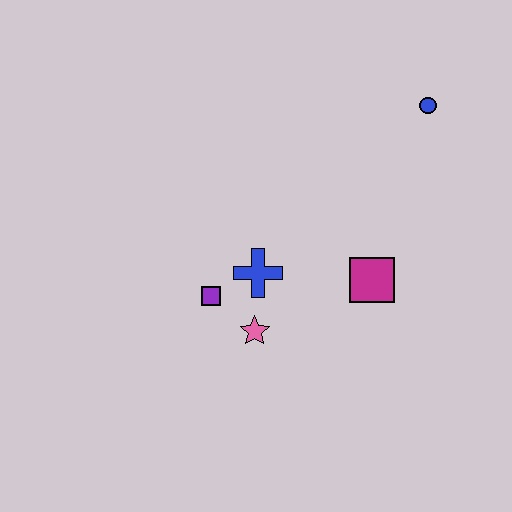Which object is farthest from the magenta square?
The blue circle is farthest from the magenta square.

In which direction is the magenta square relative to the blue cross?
The magenta square is to the right of the blue cross.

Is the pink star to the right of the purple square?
Yes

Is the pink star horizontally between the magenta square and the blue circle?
No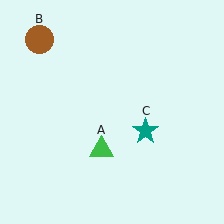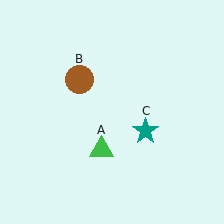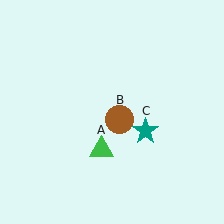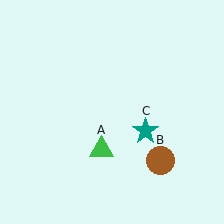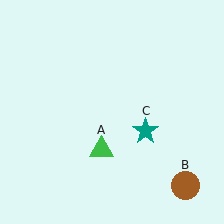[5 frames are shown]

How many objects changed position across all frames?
1 object changed position: brown circle (object B).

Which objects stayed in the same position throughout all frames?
Green triangle (object A) and teal star (object C) remained stationary.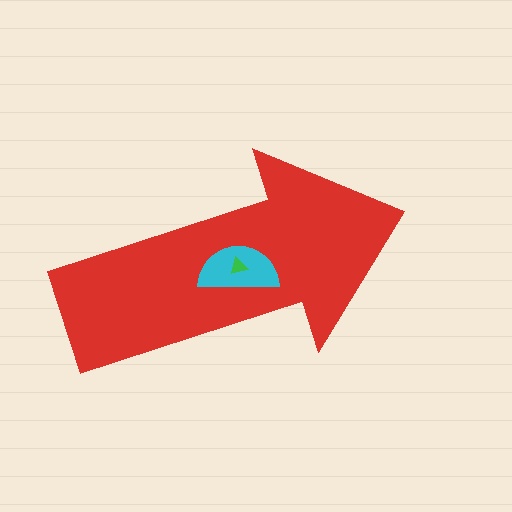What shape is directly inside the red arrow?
The cyan semicircle.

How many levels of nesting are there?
3.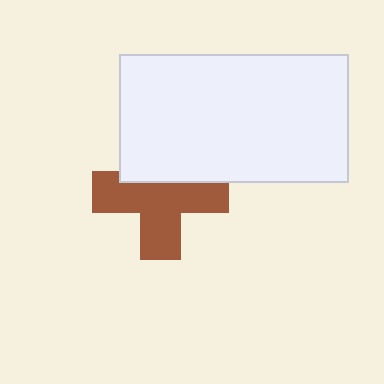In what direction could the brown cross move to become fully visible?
The brown cross could move down. That would shift it out from behind the white rectangle entirely.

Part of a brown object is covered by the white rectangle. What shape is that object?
It is a cross.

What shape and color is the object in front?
The object in front is a white rectangle.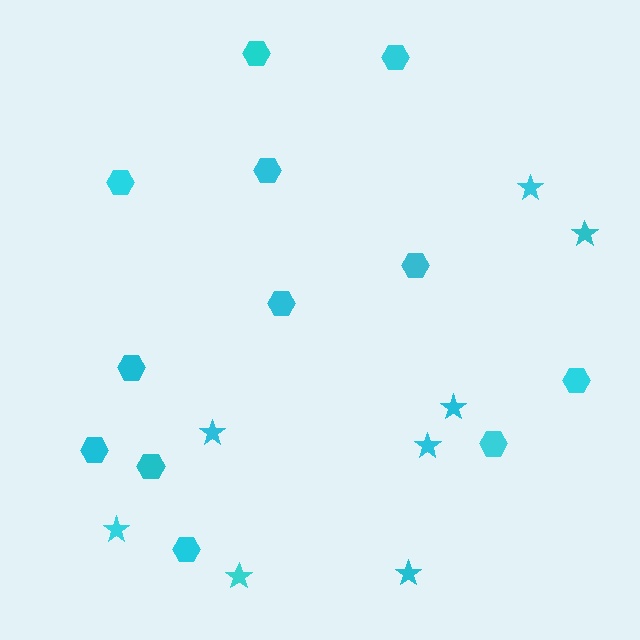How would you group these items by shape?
There are 2 groups: one group of stars (8) and one group of hexagons (12).